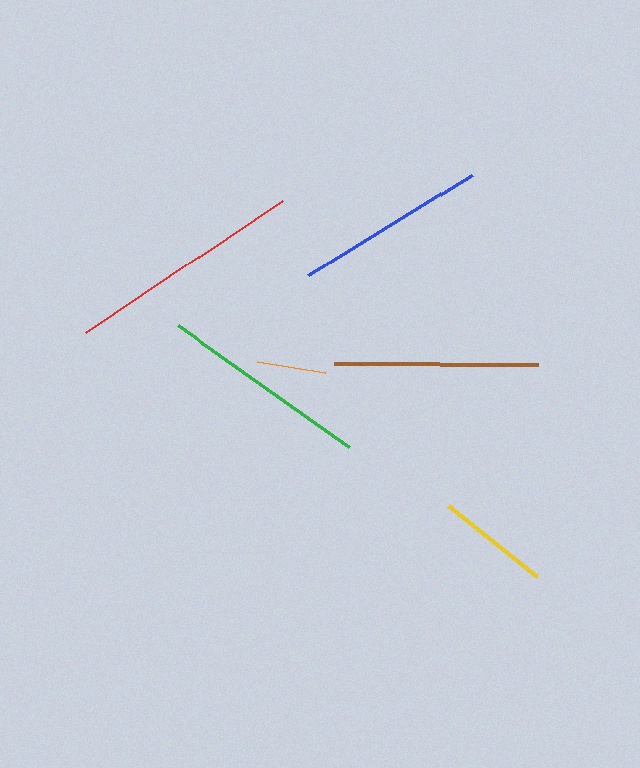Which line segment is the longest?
The red line is the longest at approximately 237 pixels.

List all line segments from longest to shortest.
From longest to shortest: red, green, brown, blue, yellow, orange.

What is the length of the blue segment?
The blue segment is approximately 192 pixels long.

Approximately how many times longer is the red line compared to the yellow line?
The red line is approximately 2.1 times the length of the yellow line.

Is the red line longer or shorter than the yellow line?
The red line is longer than the yellow line.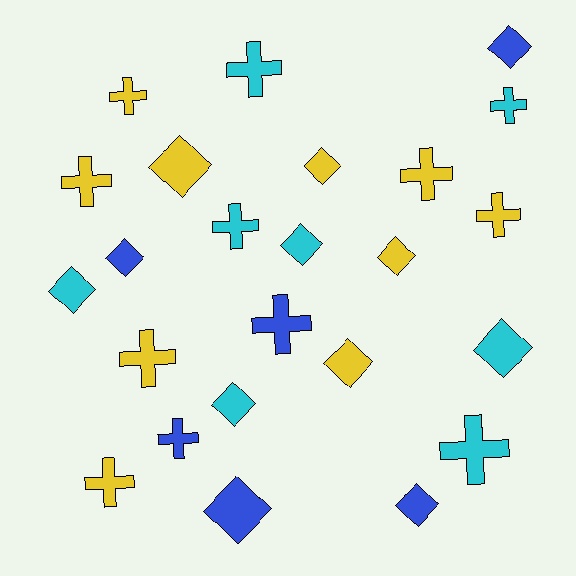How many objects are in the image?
There are 24 objects.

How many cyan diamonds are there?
There are 4 cyan diamonds.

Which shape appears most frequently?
Diamond, with 12 objects.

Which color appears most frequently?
Yellow, with 10 objects.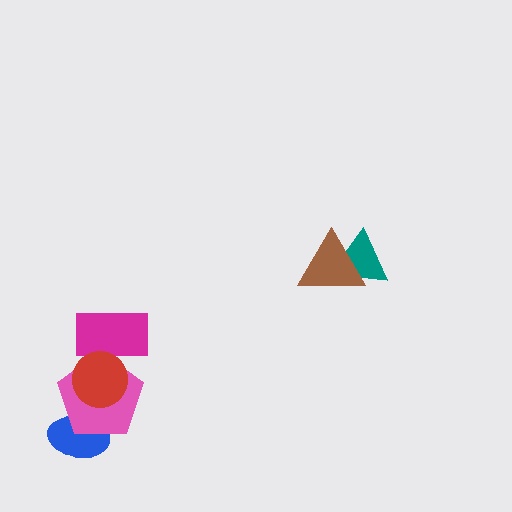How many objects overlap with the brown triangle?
1 object overlaps with the brown triangle.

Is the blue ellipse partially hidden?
Yes, it is partially covered by another shape.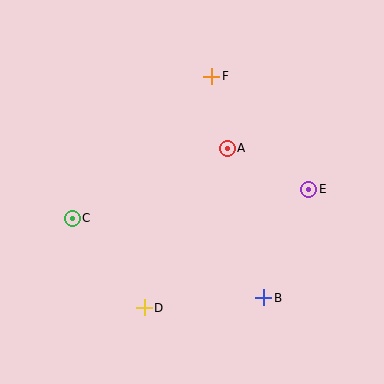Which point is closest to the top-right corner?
Point F is closest to the top-right corner.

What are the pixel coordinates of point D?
Point D is at (144, 308).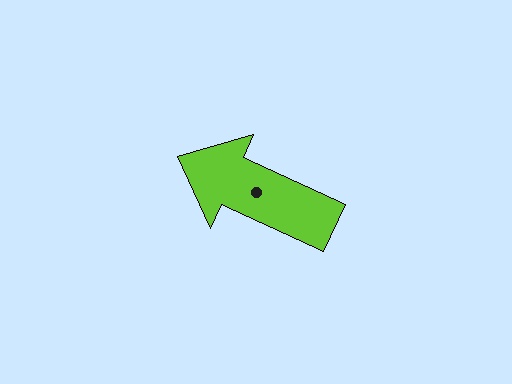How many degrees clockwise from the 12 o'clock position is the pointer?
Approximately 295 degrees.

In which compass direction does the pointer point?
Northwest.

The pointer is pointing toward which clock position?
Roughly 10 o'clock.